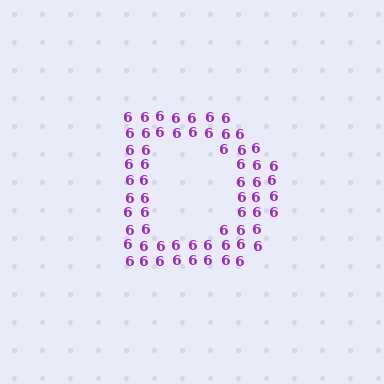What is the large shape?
The large shape is the letter D.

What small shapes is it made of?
It is made of small digit 6's.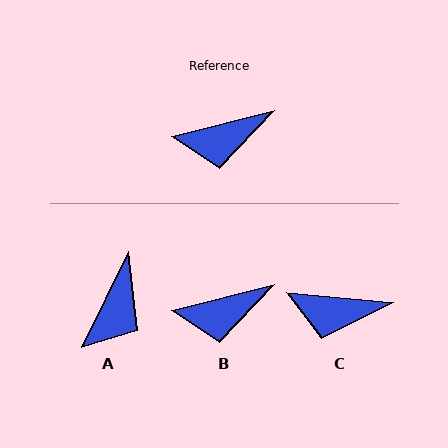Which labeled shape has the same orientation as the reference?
B.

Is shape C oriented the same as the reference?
No, it is off by about 20 degrees.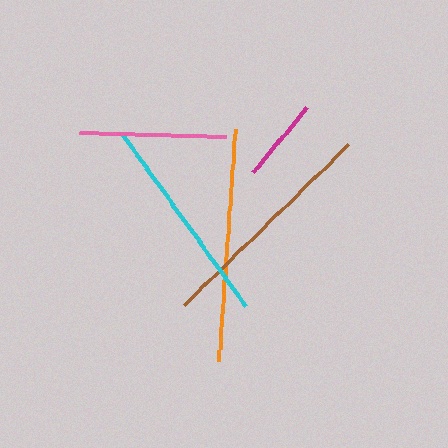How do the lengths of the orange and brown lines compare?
The orange and brown lines are approximately the same length.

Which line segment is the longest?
The orange line is the longest at approximately 232 pixels.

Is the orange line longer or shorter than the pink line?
The orange line is longer than the pink line.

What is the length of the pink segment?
The pink segment is approximately 147 pixels long.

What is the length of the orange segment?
The orange segment is approximately 232 pixels long.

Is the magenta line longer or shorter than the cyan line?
The cyan line is longer than the magenta line.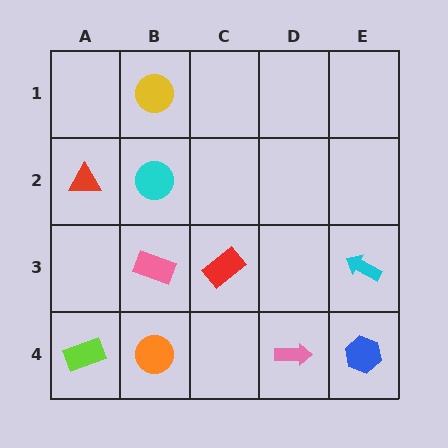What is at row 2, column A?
A red triangle.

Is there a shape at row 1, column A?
No, that cell is empty.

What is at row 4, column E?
A blue hexagon.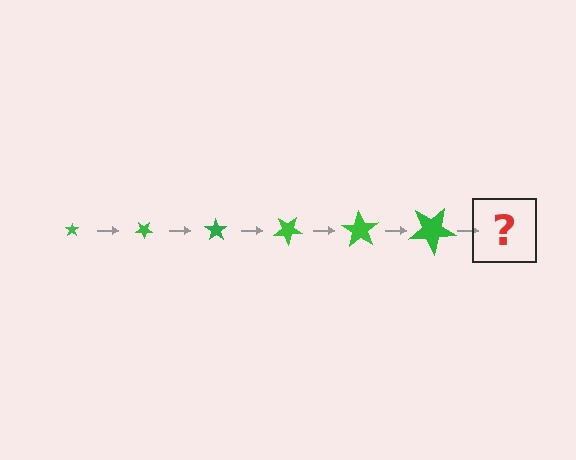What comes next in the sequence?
The next element should be a star, larger than the previous one and rotated 210 degrees from the start.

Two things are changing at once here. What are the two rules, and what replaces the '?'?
The two rules are that the star grows larger each step and it rotates 35 degrees each step. The '?' should be a star, larger than the previous one and rotated 210 degrees from the start.